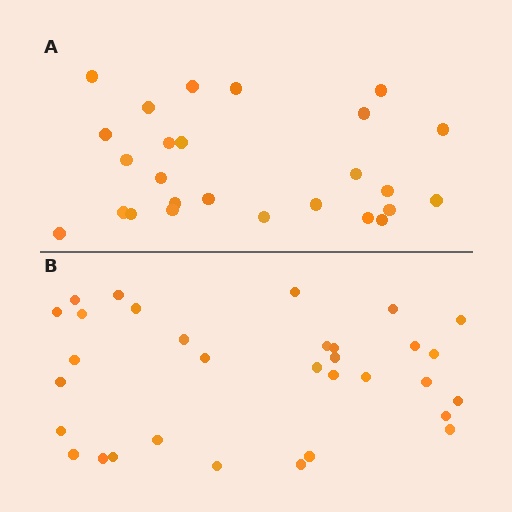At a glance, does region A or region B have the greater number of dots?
Region B (the bottom region) has more dots.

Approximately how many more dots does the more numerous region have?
Region B has about 6 more dots than region A.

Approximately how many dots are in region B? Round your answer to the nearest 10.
About 30 dots. (The exact count is 32, which rounds to 30.)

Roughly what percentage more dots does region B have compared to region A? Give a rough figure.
About 25% more.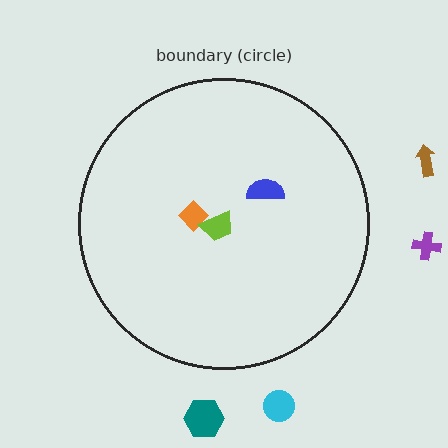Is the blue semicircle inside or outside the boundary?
Inside.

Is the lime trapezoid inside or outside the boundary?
Inside.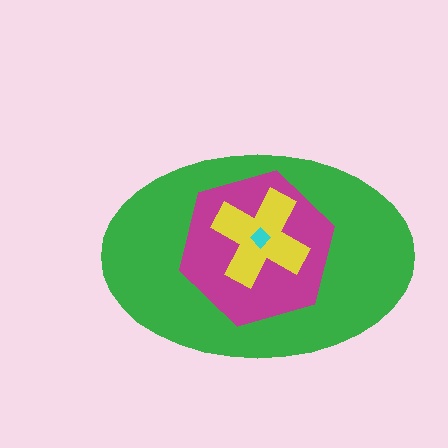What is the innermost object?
The cyan diamond.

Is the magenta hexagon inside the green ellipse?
Yes.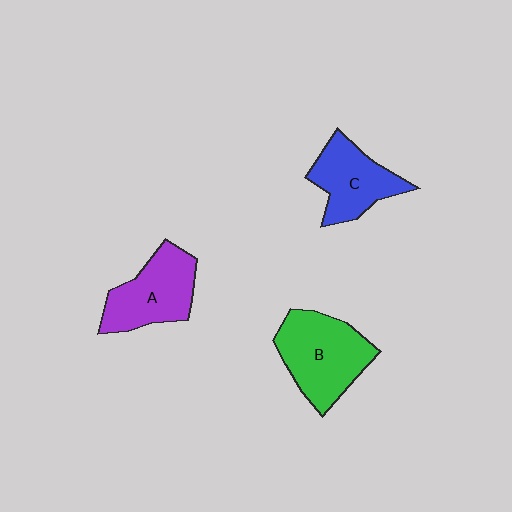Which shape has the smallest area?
Shape C (blue).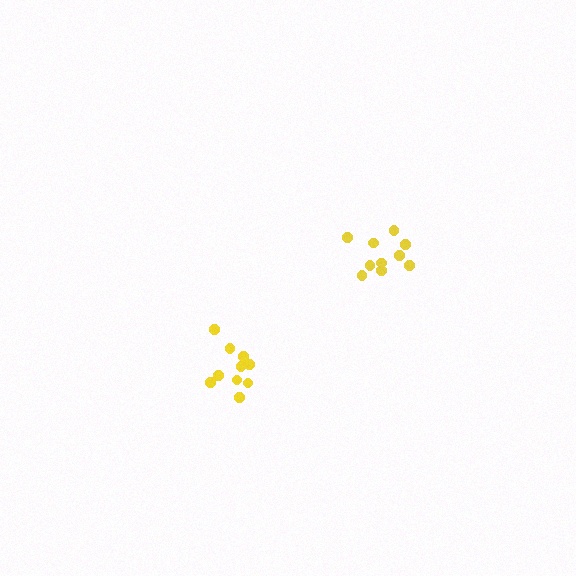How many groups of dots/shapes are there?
There are 2 groups.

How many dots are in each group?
Group 1: 10 dots, Group 2: 10 dots (20 total).